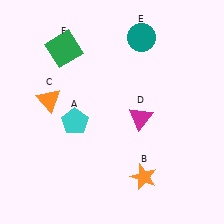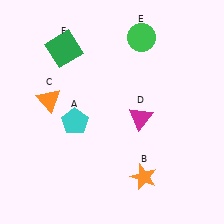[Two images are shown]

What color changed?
The circle (E) changed from teal in Image 1 to green in Image 2.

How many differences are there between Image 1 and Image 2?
There is 1 difference between the two images.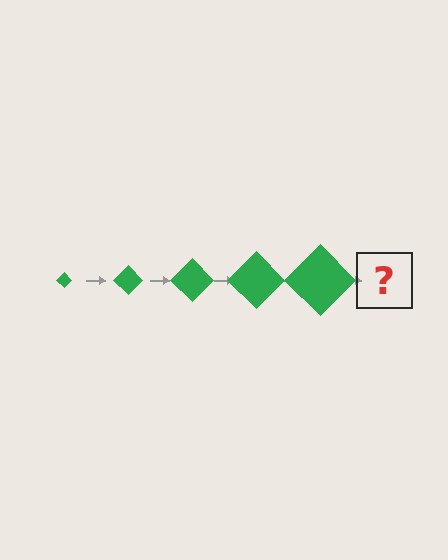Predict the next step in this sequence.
The next step is a green diamond, larger than the previous one.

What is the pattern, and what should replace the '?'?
The pattern is that the diamond gets progressively larger each step. The '?' should be a green diamond, larger than the previous one.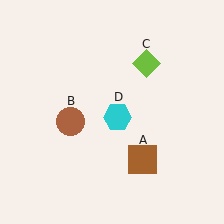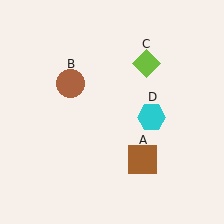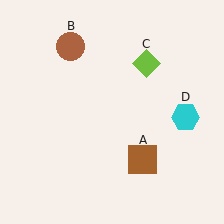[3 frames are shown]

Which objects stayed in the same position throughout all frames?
Brown square (object A) and lime diamond (object C) remained stationary.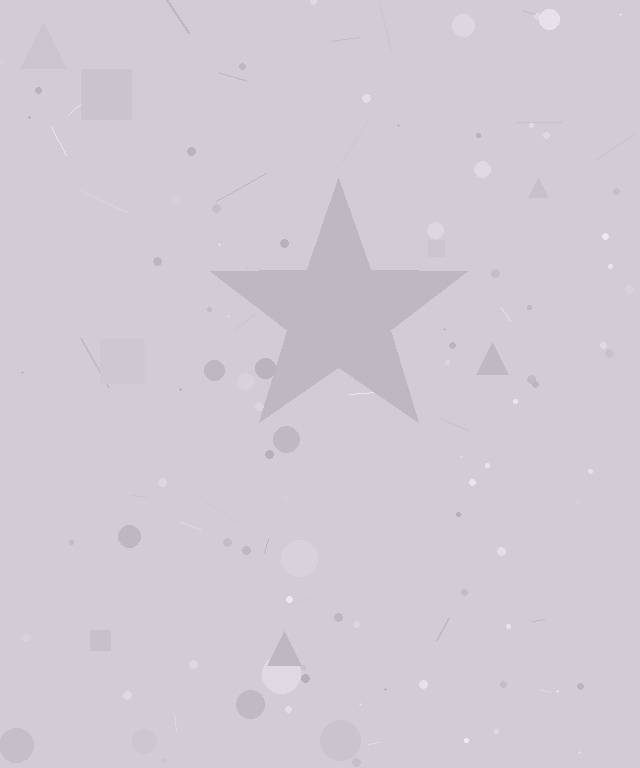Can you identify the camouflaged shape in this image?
The camouflaged shape is a star.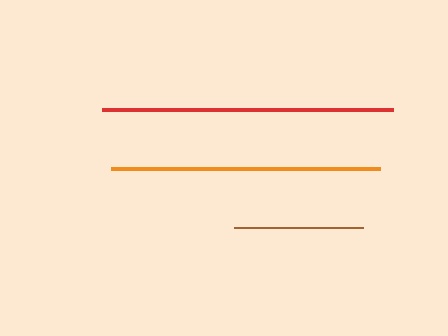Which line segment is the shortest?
The brown line is the shortest at approximately 129 pixels.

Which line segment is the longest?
The red line is the longest at approximately 290 pixels.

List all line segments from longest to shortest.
From longest to shortest: red, orange, brown.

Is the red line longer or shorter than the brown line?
The red line is longer than the brown line.